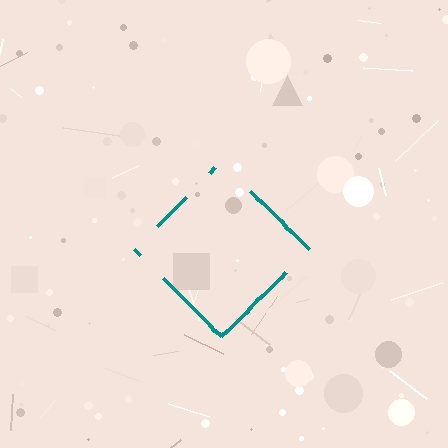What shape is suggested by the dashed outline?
The dashed outline suggests a diamond.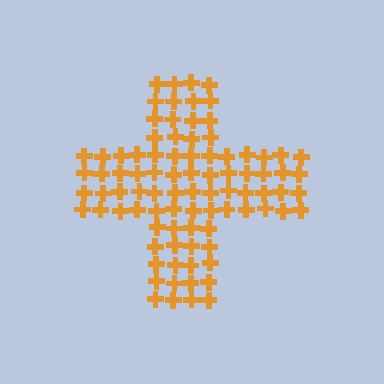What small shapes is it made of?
It is made of small crosses.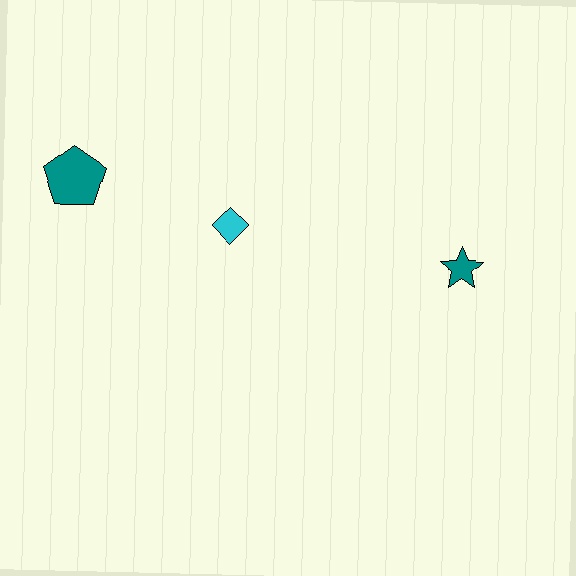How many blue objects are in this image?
There are no blue objects.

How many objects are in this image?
There are 3 objects.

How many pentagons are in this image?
There is 1 pentagon.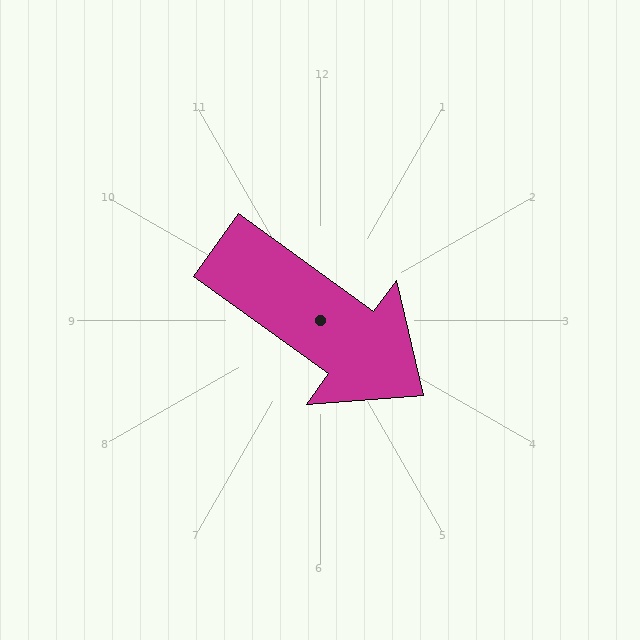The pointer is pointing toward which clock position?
Roughly 4 o'clock.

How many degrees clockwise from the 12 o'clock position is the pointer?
Approximately 126 degrees.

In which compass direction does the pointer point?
Southeast.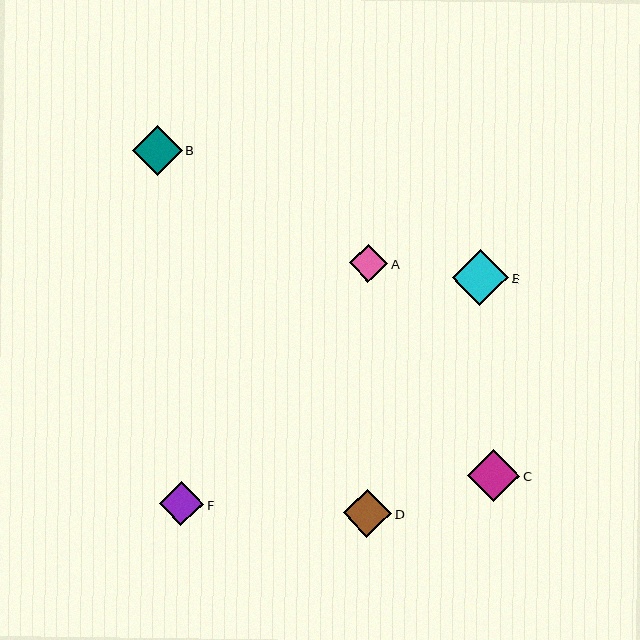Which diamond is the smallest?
Diamond A is the smallest with a size of approximately 39 pixels.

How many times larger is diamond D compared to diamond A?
Diamond D is approximately 1.2 times the size of diamond A.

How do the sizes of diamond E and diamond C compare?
Diamond E and diamond C are approximately the same size.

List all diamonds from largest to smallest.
From largest to smallest: E, C, B, D, F, A.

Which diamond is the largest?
Diamond E is the largest with a size of approximately 56 pixels.